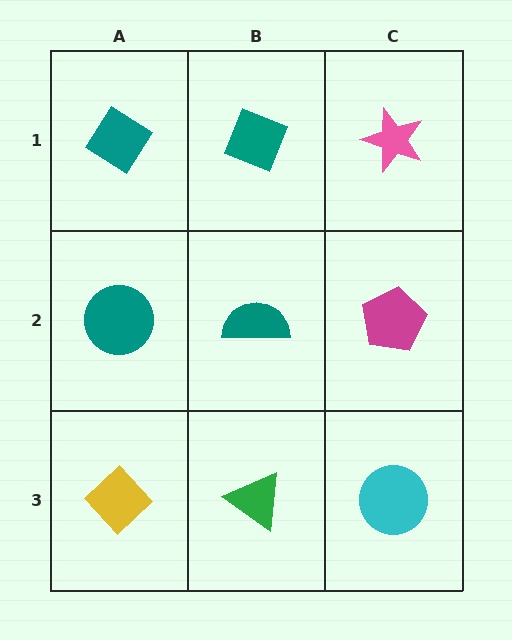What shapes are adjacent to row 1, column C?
A magenta pentagon (row 2, column C), a teal diamond (row 1, column B).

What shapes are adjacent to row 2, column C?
A pink star (row 1, column C), a cyan circle (row 3, column C), a teal semicircle (row 2, column B).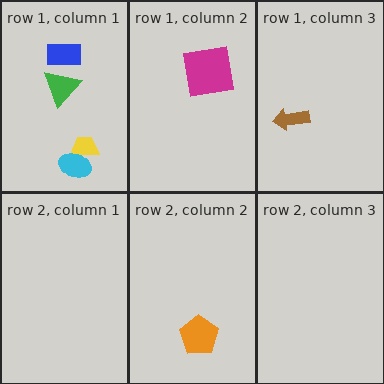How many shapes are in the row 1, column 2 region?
1.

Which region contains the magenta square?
The row 1, column 2 region.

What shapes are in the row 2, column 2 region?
The orange pentagon.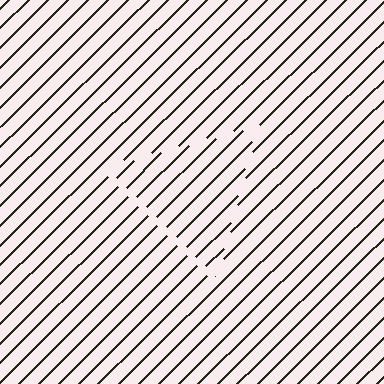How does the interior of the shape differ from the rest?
The interior of the shape contains the same grating, shifted by half a period — the contour is defined by the phase discontinuity where line-ends from the inner and outer gratings abut.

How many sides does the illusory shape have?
3 sides — the line-ends trace a triangle.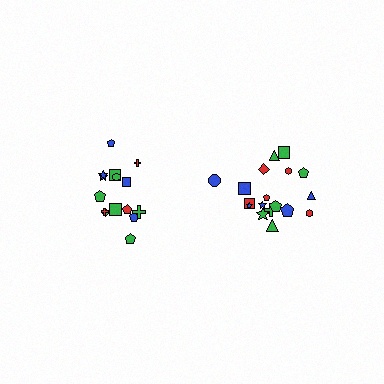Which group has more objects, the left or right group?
The right group.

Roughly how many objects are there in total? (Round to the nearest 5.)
Roughly 35 objects in total.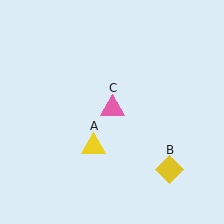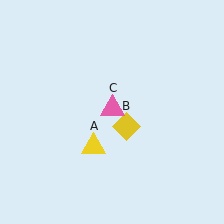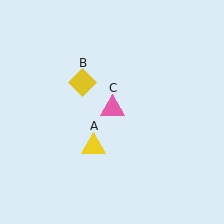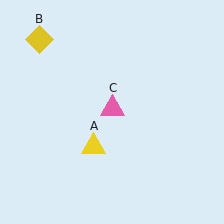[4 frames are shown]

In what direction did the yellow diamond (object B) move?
The yellow diamond (object B) moved up and to the left.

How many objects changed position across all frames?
1 object changed position: yellow diamond (object B).